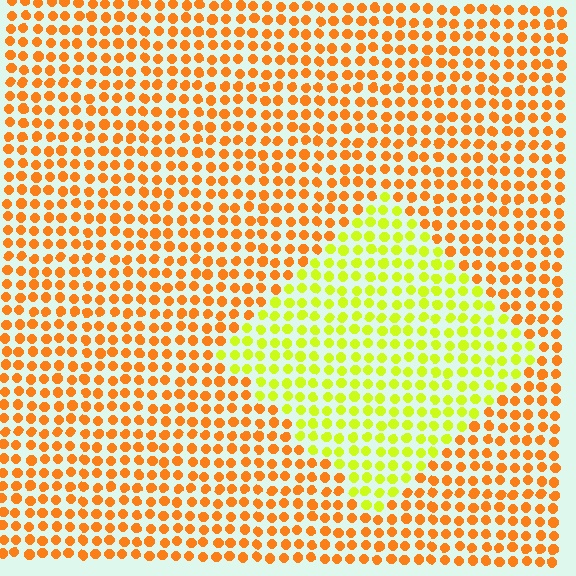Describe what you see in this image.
The image is filled with small orange elements in a uniform arrangement. A diamond-shaped region is visible where the elements are tinted to a slightly different hue, forming a subtle color boundary.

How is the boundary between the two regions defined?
The boundary is defined purely by a slight shift in hue (about 45 degrees). Spacing, size, and orientation are identical on both sides.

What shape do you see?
I see a diamond.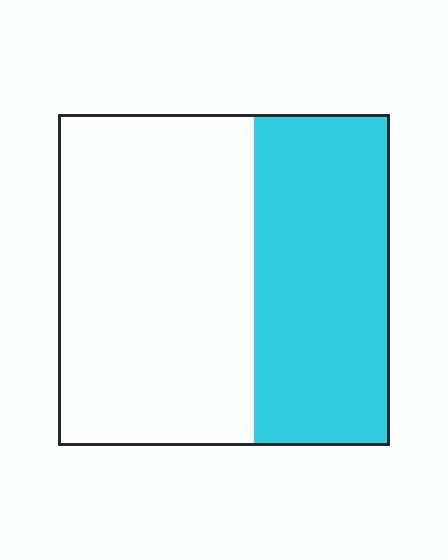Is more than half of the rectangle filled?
No.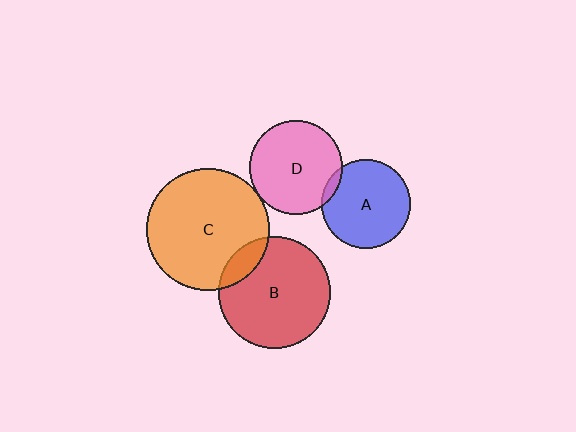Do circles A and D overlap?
Yes.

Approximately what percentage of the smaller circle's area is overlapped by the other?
Approximately 5%.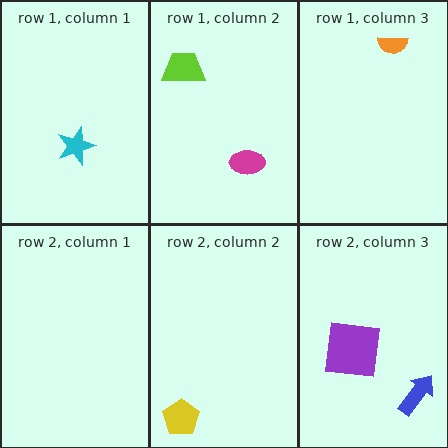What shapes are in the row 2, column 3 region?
The purple square, the blue arrow.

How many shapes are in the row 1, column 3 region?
1.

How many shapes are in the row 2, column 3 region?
2.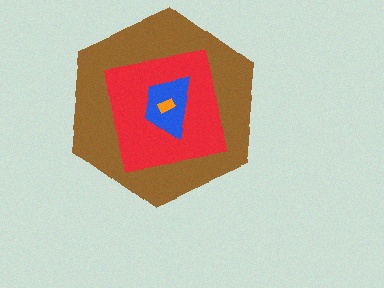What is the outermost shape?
The brown hexagon.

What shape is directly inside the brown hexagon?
The red square.